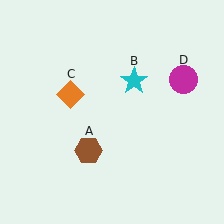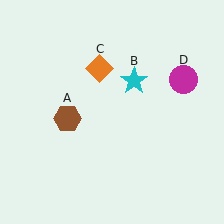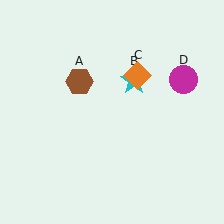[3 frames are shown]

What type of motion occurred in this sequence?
The brown hexagon (object A), orange diamond (object C) rotated clockwise around the center of the scene.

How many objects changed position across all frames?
2 objects changed position: brown hexagon (object A), orange diamond (object C).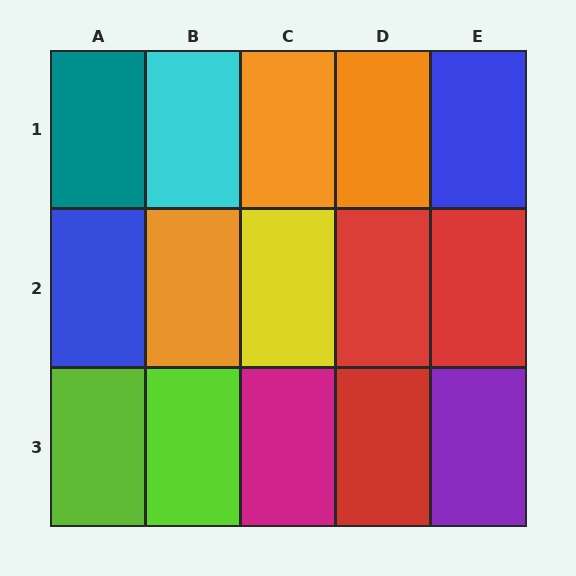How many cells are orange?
3 cells are orange.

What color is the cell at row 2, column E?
Red.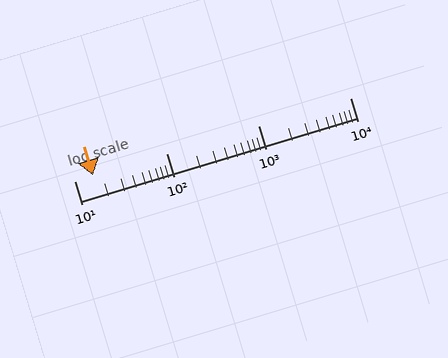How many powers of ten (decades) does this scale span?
The scale spans 3 decades, from 10 to 10000.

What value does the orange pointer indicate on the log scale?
The pointer indicates approximately 16.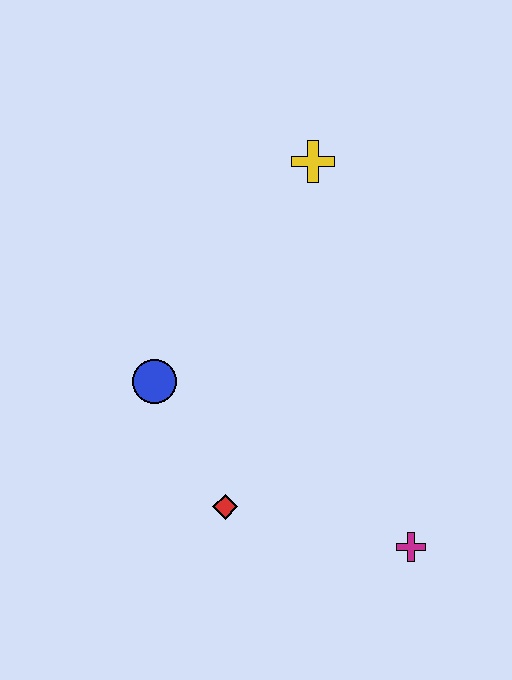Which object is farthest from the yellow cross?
The magenta cross is farthest from the yellow cross.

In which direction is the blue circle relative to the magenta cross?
The blue circle is to the left of the magenta cross.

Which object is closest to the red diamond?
The blue circle is closest to the red diamond.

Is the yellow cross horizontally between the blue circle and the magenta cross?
Yes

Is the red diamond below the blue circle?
Yes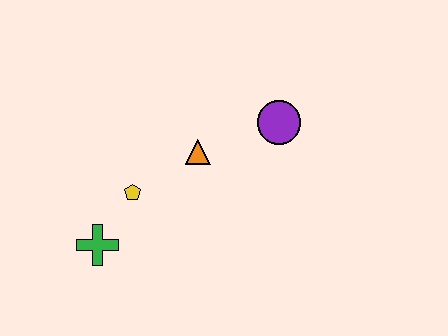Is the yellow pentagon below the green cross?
No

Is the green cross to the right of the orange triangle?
No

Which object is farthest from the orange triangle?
The green cross is farthest from the orange triangle.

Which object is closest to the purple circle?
The orange triangle is closest to the purple circle.